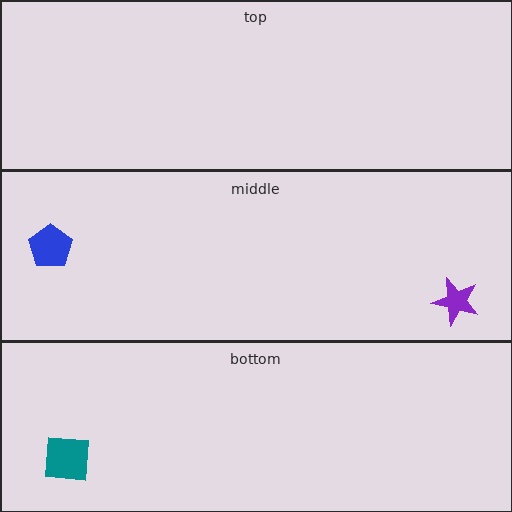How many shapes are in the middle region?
2.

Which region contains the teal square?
The bottom region.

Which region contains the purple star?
The middle region.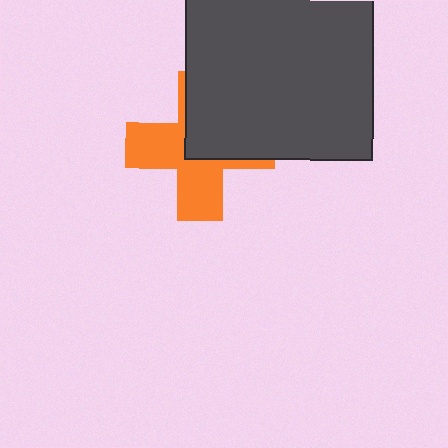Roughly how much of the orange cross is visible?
About half of it is visible (roughly 54%).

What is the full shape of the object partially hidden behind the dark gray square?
The partially hidden object is an orange cross.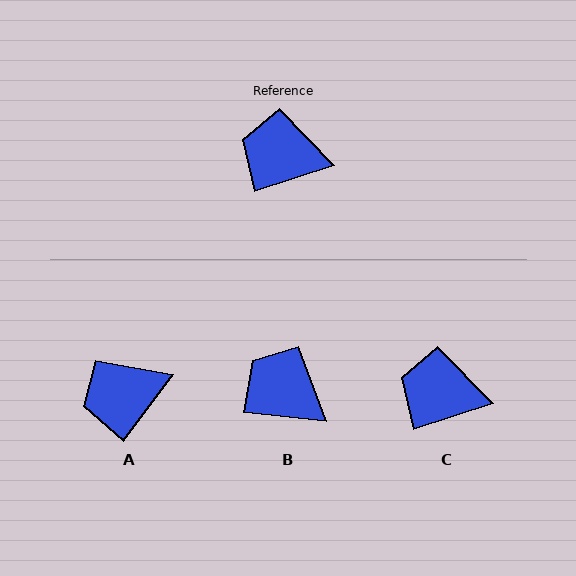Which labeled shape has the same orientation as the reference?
C.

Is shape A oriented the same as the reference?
No, it is off by about 36 degrees.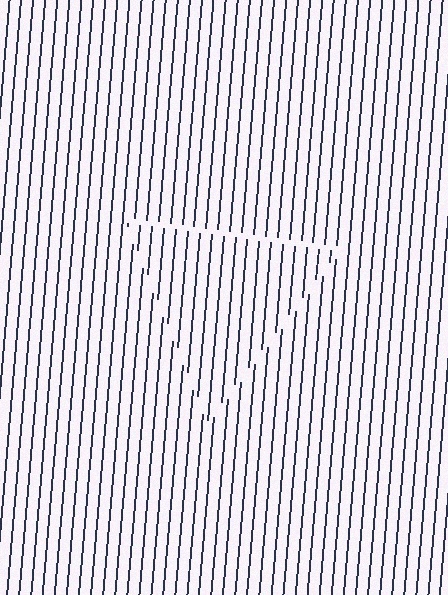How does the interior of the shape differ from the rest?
The interior of the shape contains the same grating, shifted by half a period — the contour is defined by the phase discontinuity where line-ends from the inner and outer gratings abut.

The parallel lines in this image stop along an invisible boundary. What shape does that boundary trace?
An illusory triangle. The interior of the shape contains the same grating, shifted by half a period — the contour is defined by the phase discontinuity where line-ends from the inner and outer gratings abut.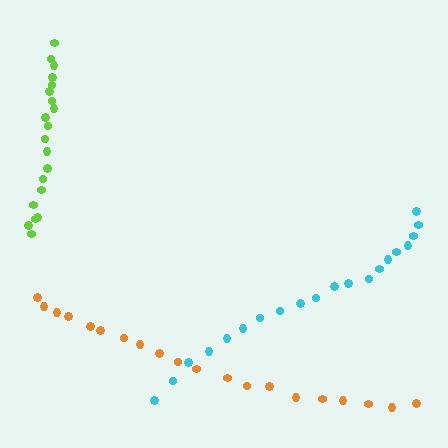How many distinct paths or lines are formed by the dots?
There are 3 distinct paths.